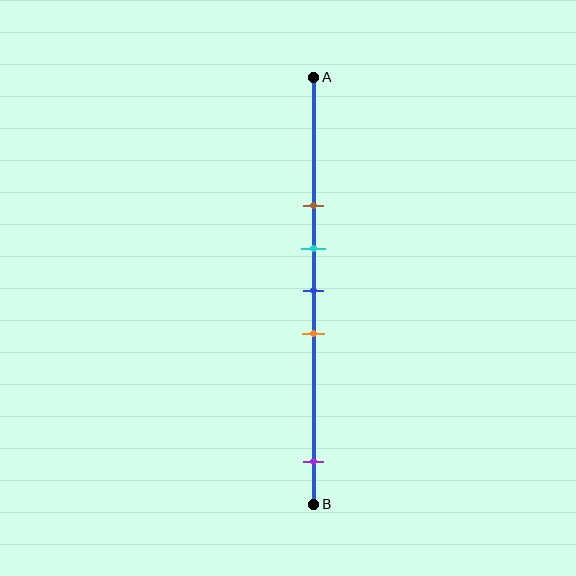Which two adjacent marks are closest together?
The cyan and blue marks are the closest adjacent pair.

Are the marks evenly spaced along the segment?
No, the marks are not evenly spaced.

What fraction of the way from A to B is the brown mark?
The brown mark is approximately 30% (0.3) of the way from A to B.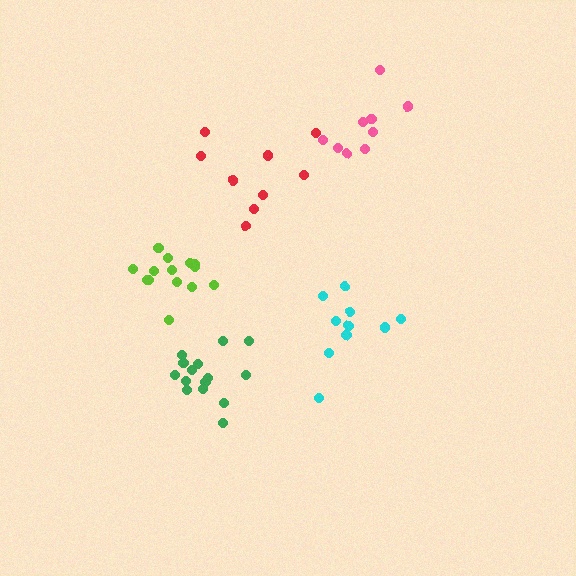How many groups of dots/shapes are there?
There are 5 groups.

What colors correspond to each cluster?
The clusters are colored: pink, green, cyan, lime, red.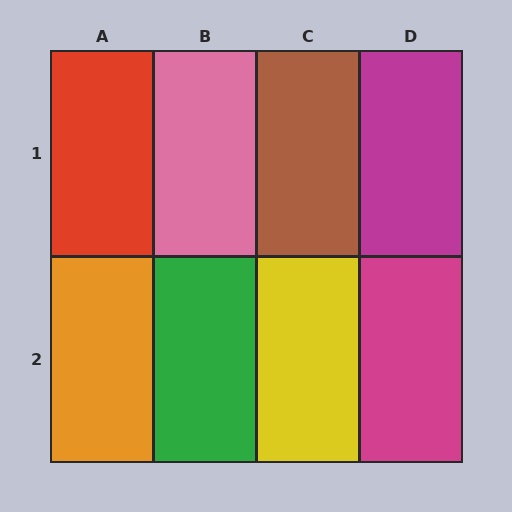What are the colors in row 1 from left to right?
Red, pink, brown, magenta.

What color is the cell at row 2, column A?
Orange.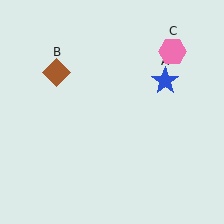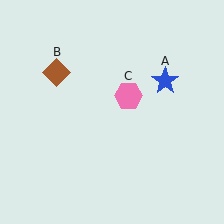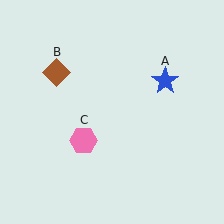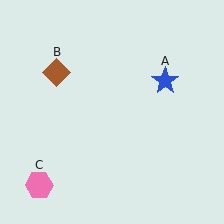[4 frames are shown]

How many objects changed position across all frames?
1 object changed position: pink hexagon (object C).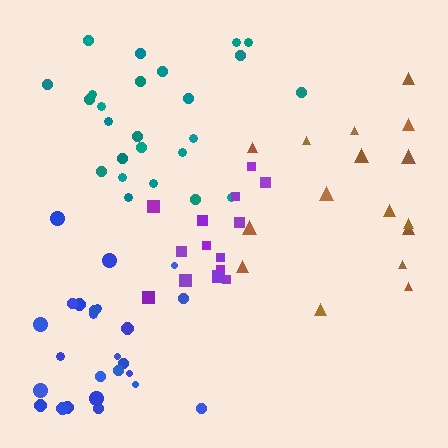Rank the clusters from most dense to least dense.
purple, teal, blue, brown.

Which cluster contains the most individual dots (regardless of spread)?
Teal (25).